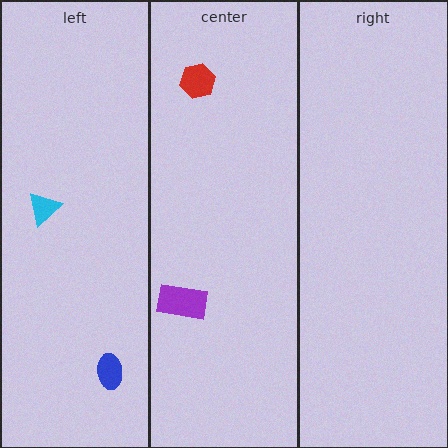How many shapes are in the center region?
2.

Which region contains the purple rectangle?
The center region.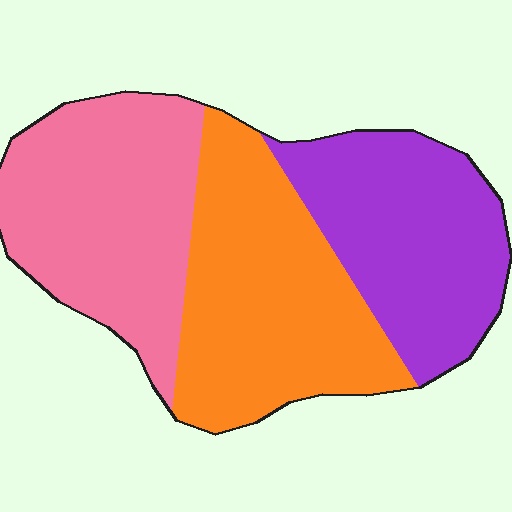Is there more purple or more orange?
Orange.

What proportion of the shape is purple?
Purple covers around 30% of the shape.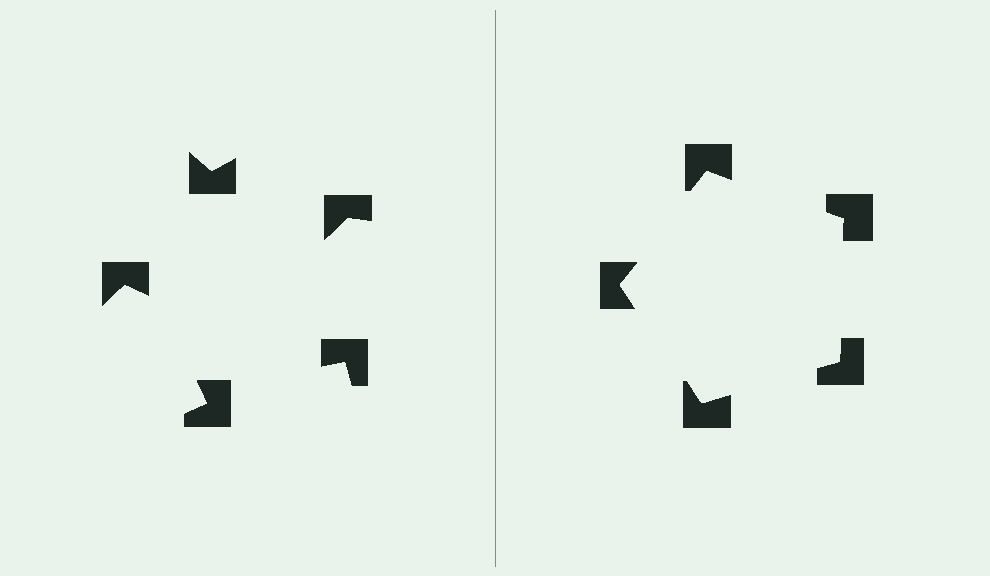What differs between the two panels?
The notched squares are positioned identically on both sides; only the wedge orientations differ. On the right they align to a pentagon; on the left they are misaligned.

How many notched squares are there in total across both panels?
10 — 5 on each side.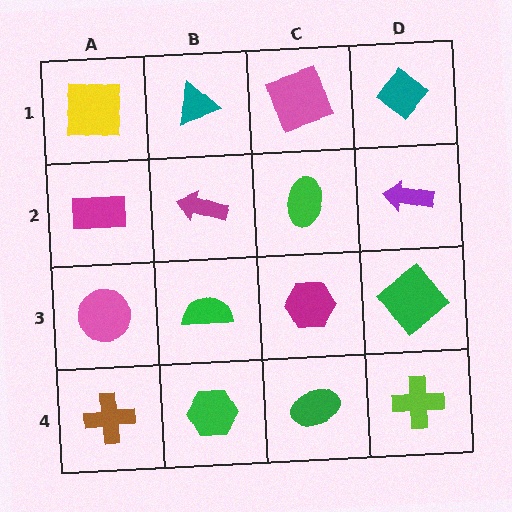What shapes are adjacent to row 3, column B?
A magenta arrow (row 2, column B), a green hexagon (row 4, column B), a pink circle (row 3, column A), a magenta hexagon (row 3, column C).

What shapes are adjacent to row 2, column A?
A yellow square (row 1, column A), a pink circle (row 3, column A), a magenta arrow (row 2, column B).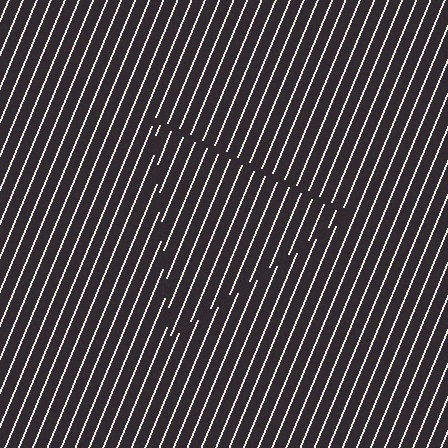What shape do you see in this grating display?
An illusory triangle. The interior of the shape contains the same grating, shifted by half a period — the contour is defined by the phase discontinuity where line-ends from the inner and outer gratings abut.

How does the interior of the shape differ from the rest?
The interior of the shape contains the same grating, shifted by half a period — the contour is defined by the phase discontinuity where line-ends from the inner and outer gratings abut.